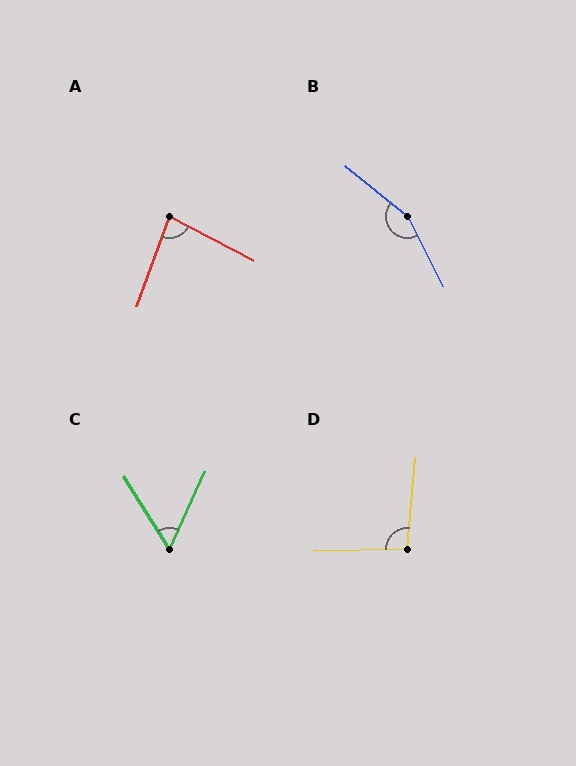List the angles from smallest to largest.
C (56°), A (83°), D (97°), B (156°).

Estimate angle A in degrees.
Approximately 83 degrees.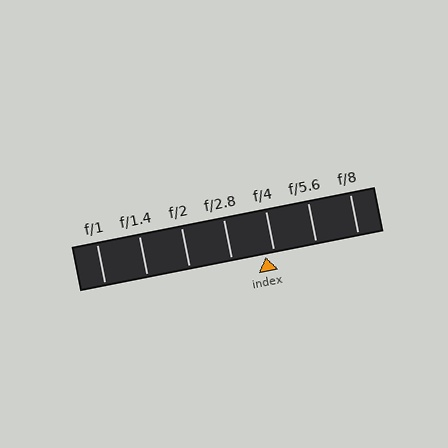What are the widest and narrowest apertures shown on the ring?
The widest aperture shown is f/1 and the narrowest is f/8.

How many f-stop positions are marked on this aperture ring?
There are 7 f-stop positions marked.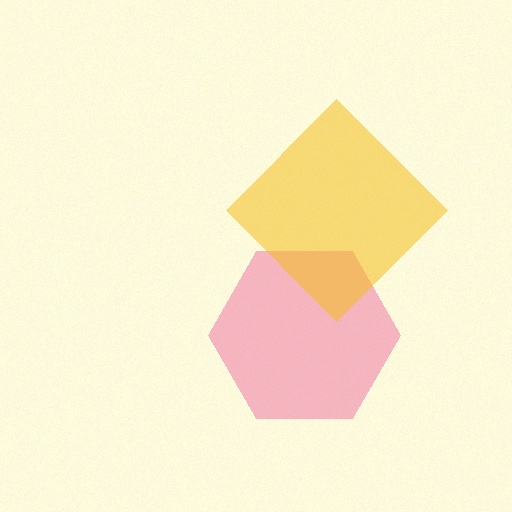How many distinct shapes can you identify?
There are 2 distinct shapes: a pink hexagon, a yellow diamond.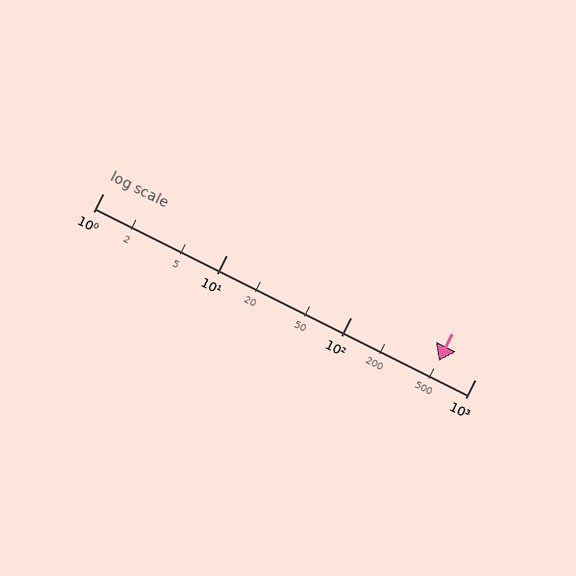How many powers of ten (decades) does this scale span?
The scale spans 3 decades, from 1 to 1000.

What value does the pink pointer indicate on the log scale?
The pointer indicates approximately 510.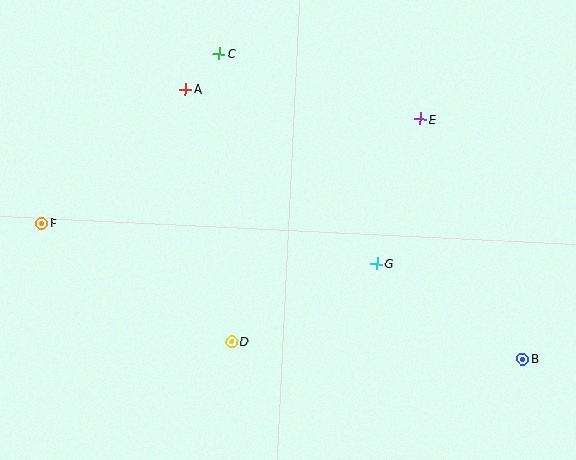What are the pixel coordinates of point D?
Point D is at (232, 342).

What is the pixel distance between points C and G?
The distance between C and G is 263 pixels.